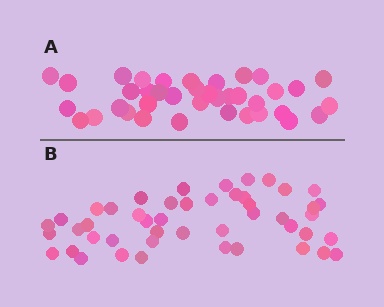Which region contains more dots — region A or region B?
Region B (the bottom region) has more dots.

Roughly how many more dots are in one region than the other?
Region B has roughly 8 or so more dots than region A.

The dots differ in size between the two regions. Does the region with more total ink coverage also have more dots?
No. Region A has more total ink coverage because its dots are larger, but region B actually contains more individual dots. Total area can be misleading — the number of items is what matters here.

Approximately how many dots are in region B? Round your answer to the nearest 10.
About 50 dots. (The exact count is 47, which rounds to 50.)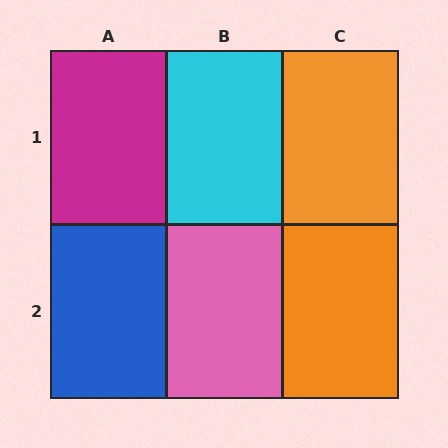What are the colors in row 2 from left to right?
Blue, pink, orange.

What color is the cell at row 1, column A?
Magenta.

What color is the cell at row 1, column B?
Cyan.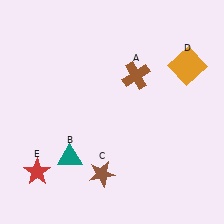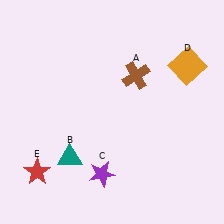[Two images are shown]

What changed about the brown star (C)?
In Image 1, C is brown. In Image 2, it changed to purple.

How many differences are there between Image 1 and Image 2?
There is 1 difference between the two images.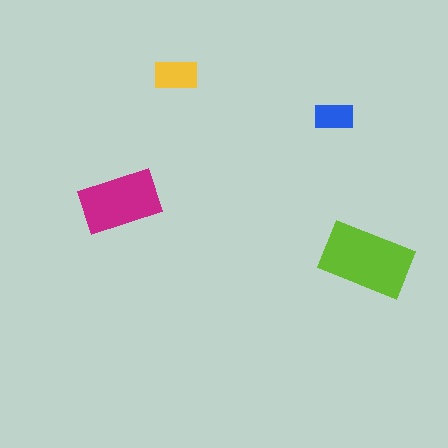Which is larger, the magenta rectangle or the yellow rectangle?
The magenta one.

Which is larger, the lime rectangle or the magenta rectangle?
The lime one.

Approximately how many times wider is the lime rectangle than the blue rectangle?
About 2.5 times wider.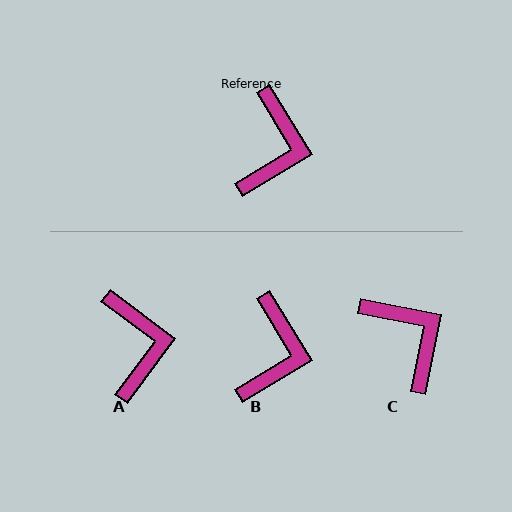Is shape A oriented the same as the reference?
No, it is off by about 22 degrees.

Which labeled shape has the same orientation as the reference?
B.